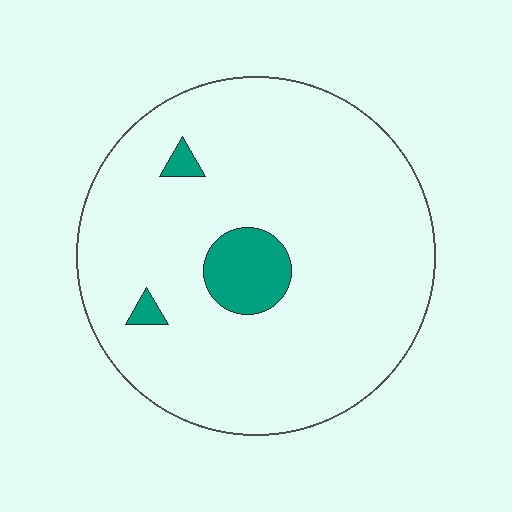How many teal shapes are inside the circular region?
3.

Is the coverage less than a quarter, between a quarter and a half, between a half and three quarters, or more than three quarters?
Less than a quarter.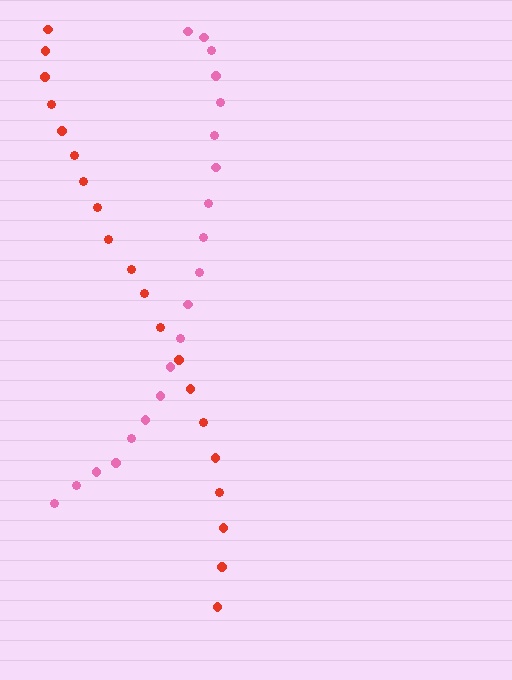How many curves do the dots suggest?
There are 2 distinct paths.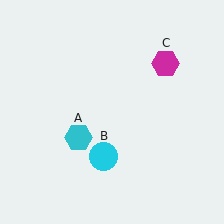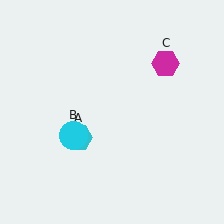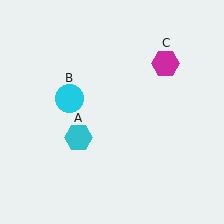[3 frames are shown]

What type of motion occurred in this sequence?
The cyan circle (object B) rotated clockwise around the center of the scene.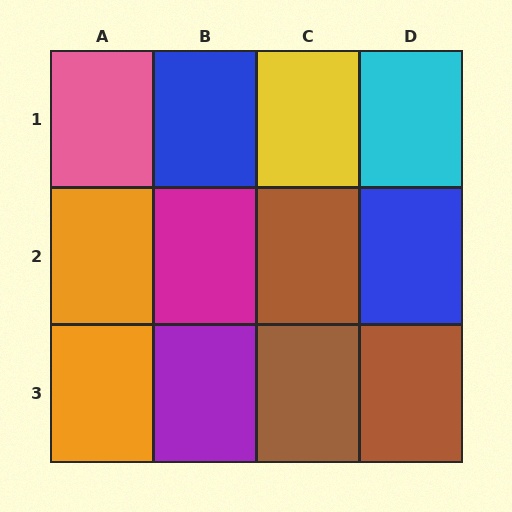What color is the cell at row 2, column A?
Orange.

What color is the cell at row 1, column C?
Yellow.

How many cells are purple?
1 cell is purple.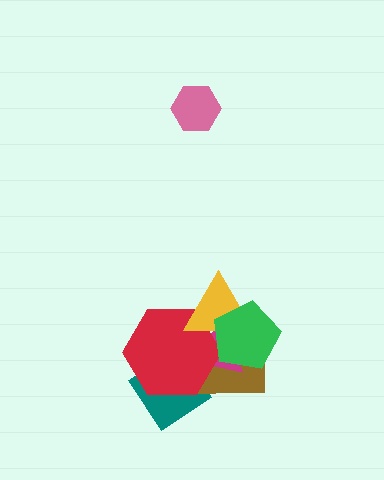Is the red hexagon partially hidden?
Yes, it is partially covered by another shape.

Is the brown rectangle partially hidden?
Yes, it is partially covered by another shape.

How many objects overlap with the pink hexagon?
0 objects overlap with the pink hexagon.